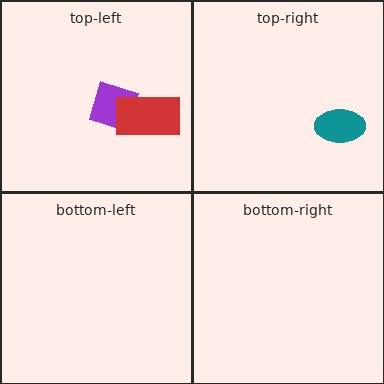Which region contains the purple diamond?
The top-left region.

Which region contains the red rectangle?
The top-left region.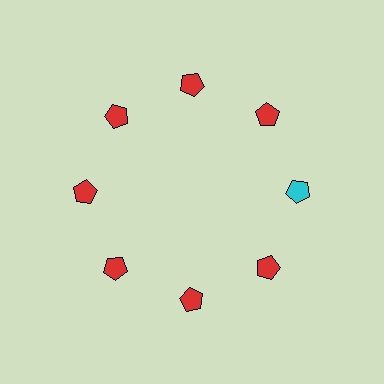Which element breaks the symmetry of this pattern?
The cyan pentagon at roughly the 3 o'clock position breaks the symmetry. All other shapes are red pentagons.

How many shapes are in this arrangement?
There are 8 shapes arranged in a ring pattern.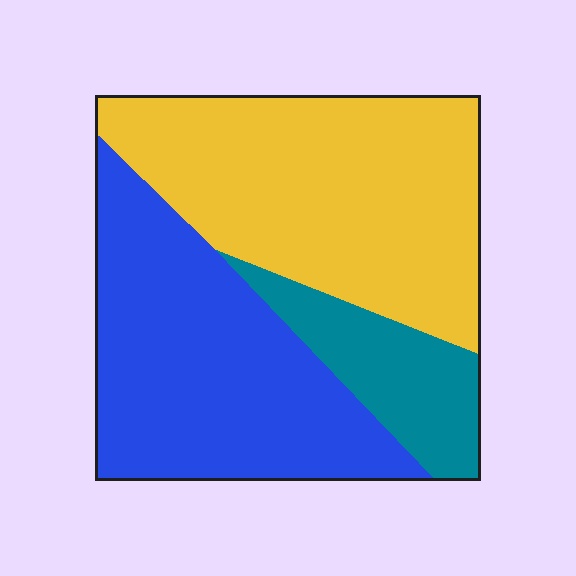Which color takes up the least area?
Teal, at roughly 15%.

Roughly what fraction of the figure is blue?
Blue takes up between a third and a half of the figure.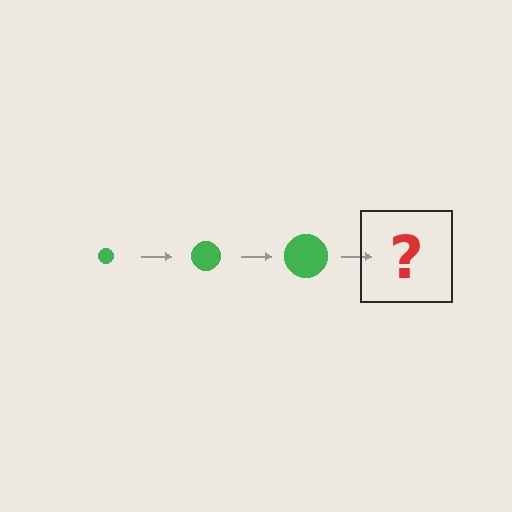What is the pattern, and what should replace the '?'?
The pattern is that the circle gets progressively larger each step. The '?' should be a green circle, larger than the previous one.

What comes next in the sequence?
The next element should be a green circle, larger than the previous one.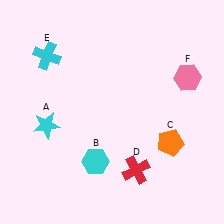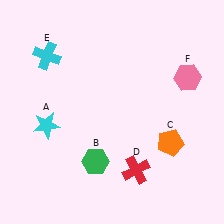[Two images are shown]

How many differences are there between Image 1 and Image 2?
There is 1 difference between the two images.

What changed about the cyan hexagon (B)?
In Image 1, B is cyan. In Image 2, it changed to green.